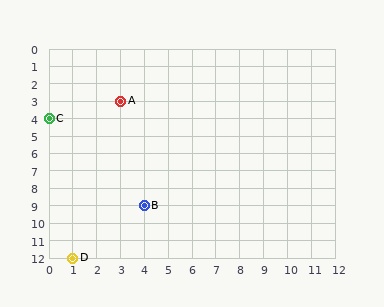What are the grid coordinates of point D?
Point D is at grid coordinates (1, 12).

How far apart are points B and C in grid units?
Points B and C are 4 columns and 5 rows apart (about 6.4 grid units diagonally).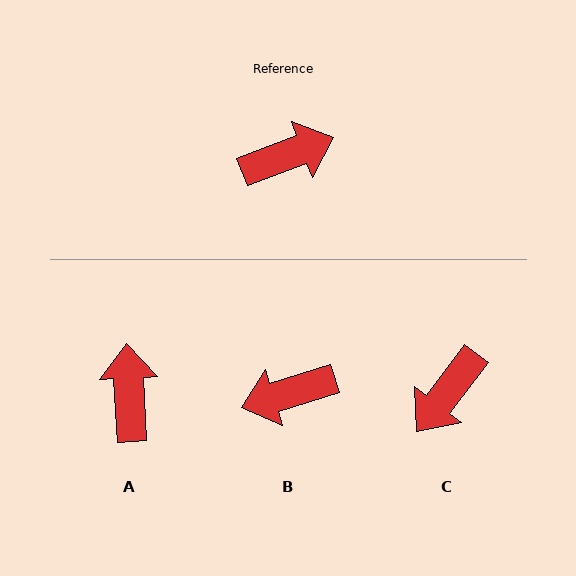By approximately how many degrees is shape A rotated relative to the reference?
Approximately 72 degrees counter-clockwise.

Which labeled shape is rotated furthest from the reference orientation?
B, about 177 degrees away.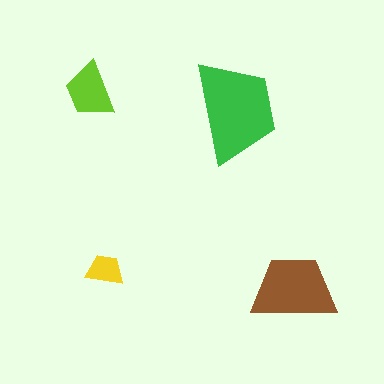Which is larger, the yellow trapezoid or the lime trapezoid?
The lime one.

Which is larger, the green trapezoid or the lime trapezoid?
The green one.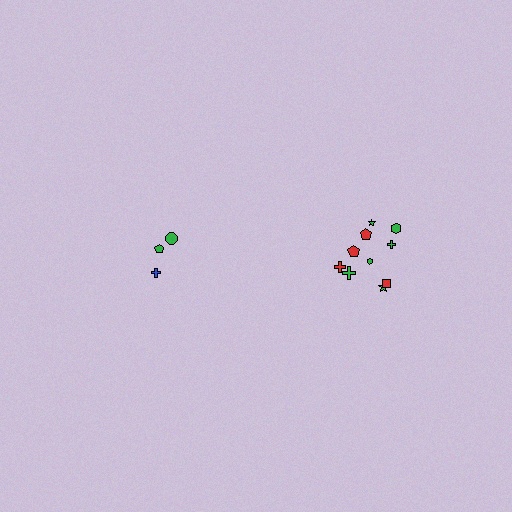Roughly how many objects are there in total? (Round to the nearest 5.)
Roughly 15 objects in total.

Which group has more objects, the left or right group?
The right group.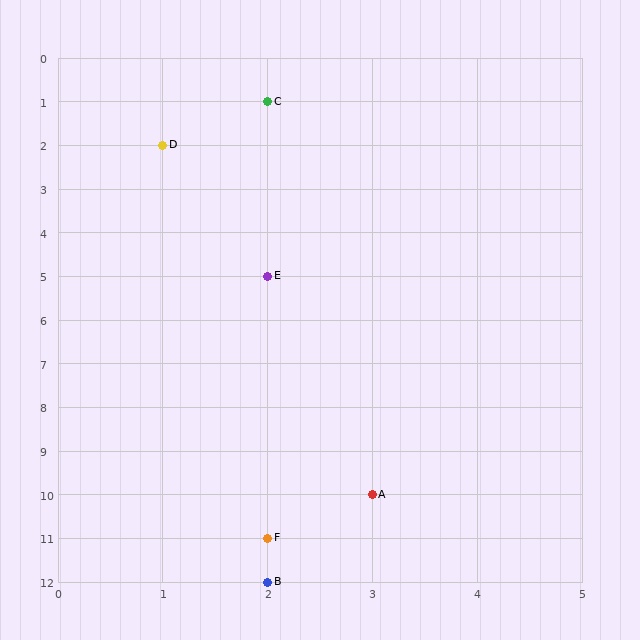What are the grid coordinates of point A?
Point A is at grid coordinates (3, 10).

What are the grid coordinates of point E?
Point E is at grid coordinates (2, 5).